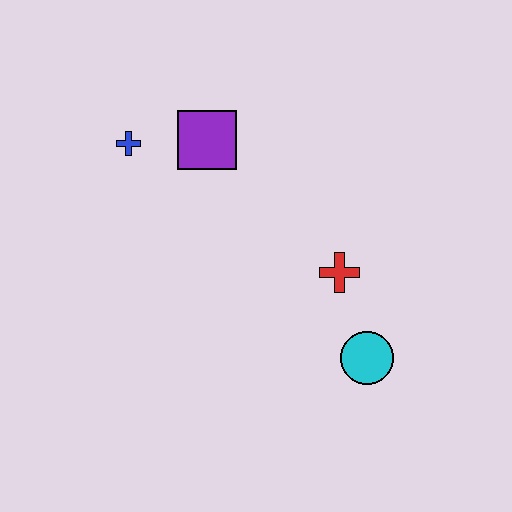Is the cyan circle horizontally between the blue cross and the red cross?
No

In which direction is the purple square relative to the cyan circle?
The purple square is above the cyan circle.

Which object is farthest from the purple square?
The cyan circle is farthest from the purple square.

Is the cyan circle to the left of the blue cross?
No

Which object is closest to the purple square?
The blue cross is closest to the purple square.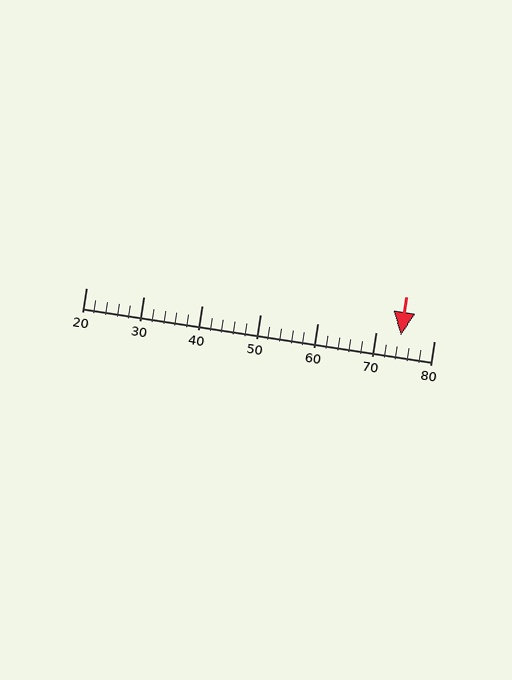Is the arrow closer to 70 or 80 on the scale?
The arrow is closer to 70.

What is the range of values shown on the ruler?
The ruler shows values from 20 to 80.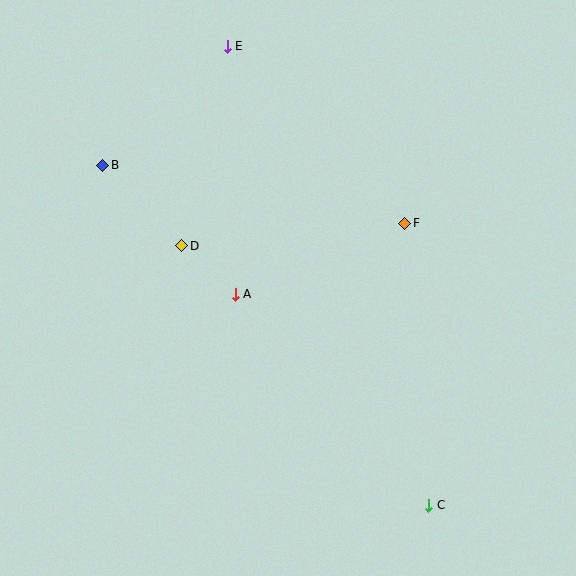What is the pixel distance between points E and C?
The distance between E and C is 501 pixels.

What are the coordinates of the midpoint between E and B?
The midpoint between E and B is at (165, 106).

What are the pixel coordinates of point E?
Point E is at (227, 46).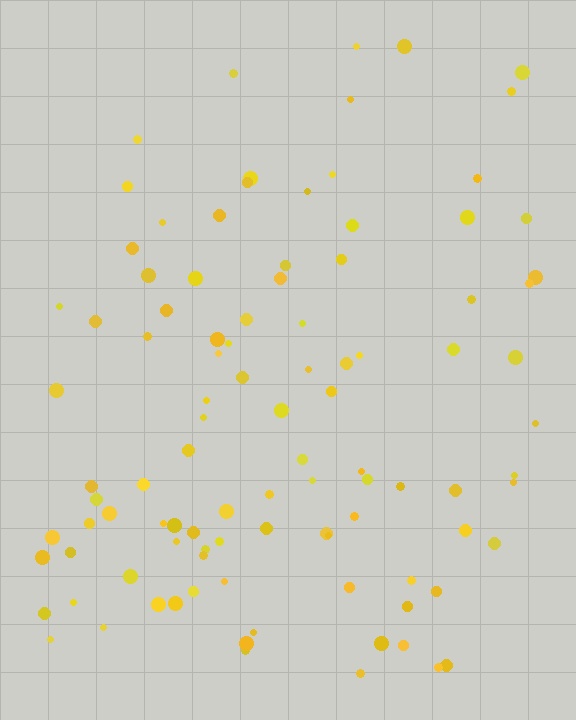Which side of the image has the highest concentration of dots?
The bottom.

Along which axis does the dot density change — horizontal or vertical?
Vertical.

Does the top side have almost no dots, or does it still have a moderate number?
Still a moderate number, just noticeably fewer than the bottom.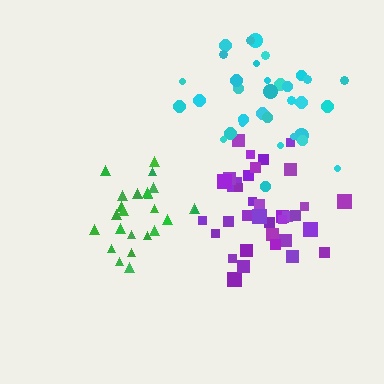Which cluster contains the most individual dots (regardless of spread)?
Purple (35).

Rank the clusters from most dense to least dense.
green, purple, cyan.